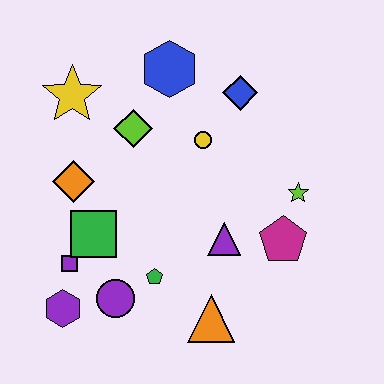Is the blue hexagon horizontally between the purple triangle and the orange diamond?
Yes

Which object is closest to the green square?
The purple square is closest to the green square.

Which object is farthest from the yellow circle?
The purple hexagon is farthest from the yellow circle.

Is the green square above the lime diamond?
No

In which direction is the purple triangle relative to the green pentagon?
The purple triangle is to the right of the green pentagon.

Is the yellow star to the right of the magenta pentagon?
No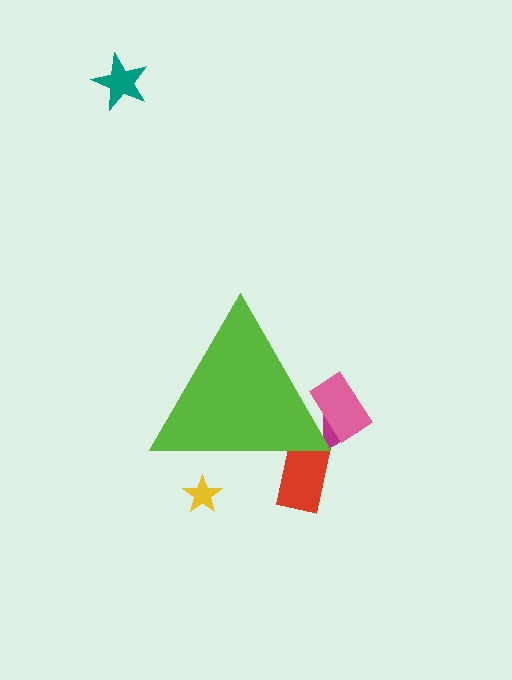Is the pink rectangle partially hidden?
Yes, the pink rectangle is partially hidden behind the lime triangle.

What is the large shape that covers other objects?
A lime triangle.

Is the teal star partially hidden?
No, the teal star is fully visible.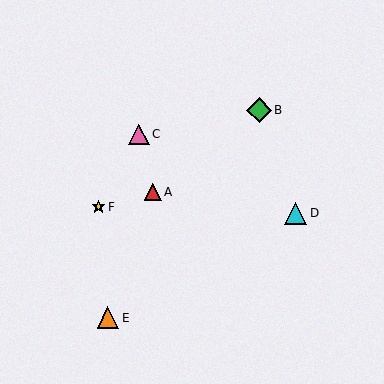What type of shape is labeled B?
Shape B is a green diamond.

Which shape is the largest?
The green diamond (labeled B) is the largest.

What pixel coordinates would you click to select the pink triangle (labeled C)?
Click at (139, 134) to select the pink triangle C.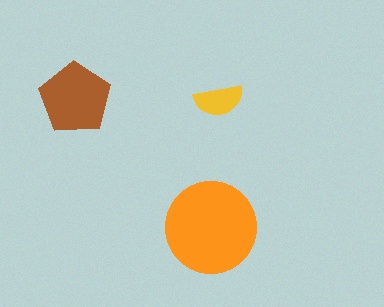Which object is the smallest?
The yellow semicircle.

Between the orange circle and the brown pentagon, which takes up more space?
The orange circle.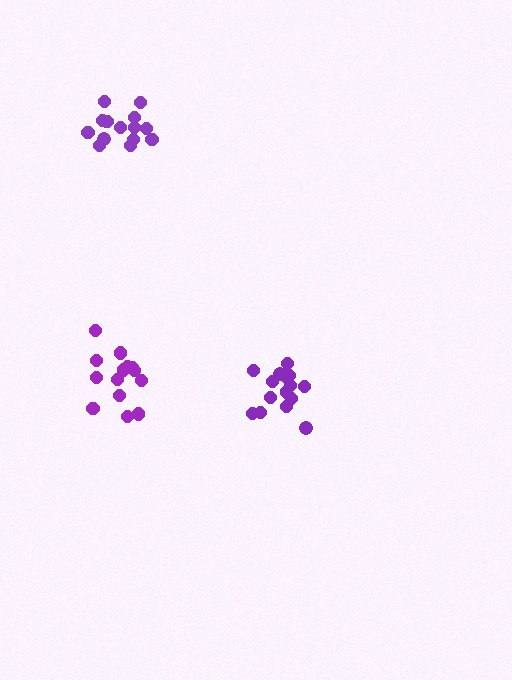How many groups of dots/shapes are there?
There are 3 groups.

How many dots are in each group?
Group 1: 15 dots, Group 2: 15 dots, Group 3: 14 dots (44 total).